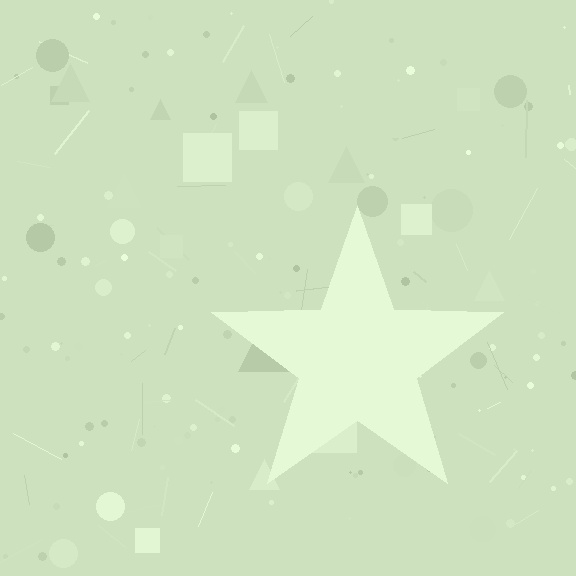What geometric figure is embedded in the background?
A star is embedded in the background.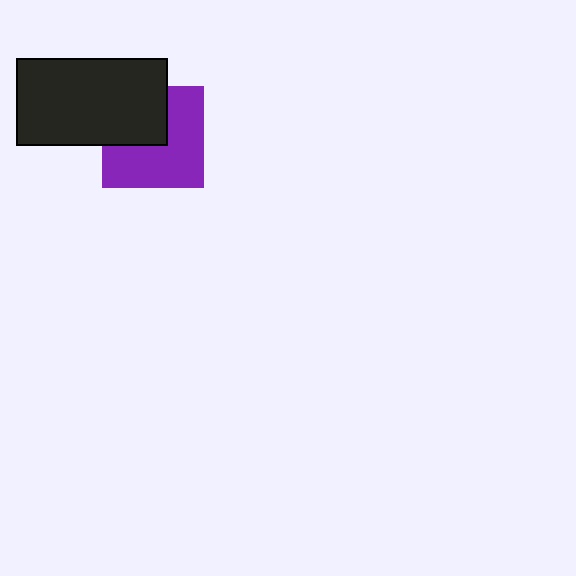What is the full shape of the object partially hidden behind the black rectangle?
The partially hidden object is a purple square.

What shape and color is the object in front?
The object in front is a black rectangle.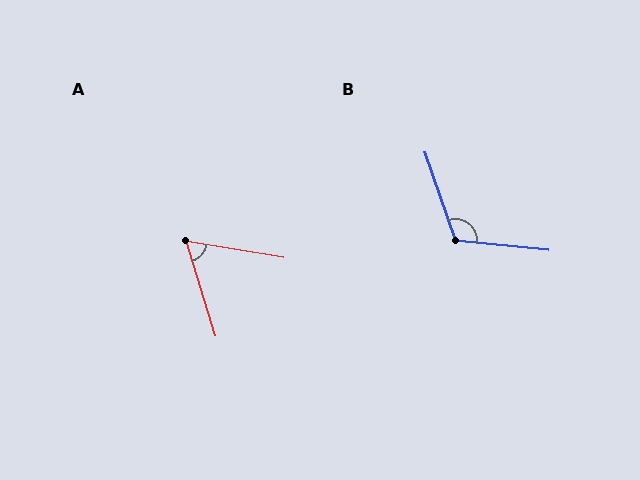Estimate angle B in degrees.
Approximately 115 degrees.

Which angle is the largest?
B, at approximately 115 degrees.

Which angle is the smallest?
A, at approximately 63 degrees.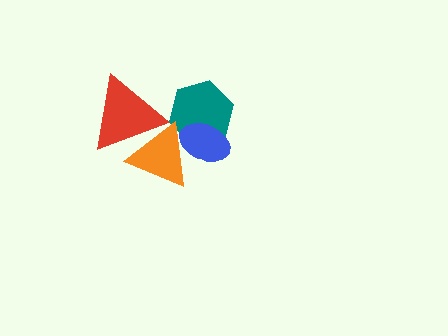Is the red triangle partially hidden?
Yes, it is partially covered by another shape.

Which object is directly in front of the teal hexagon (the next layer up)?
The blue ellipse is directly in front of the teal hexagon.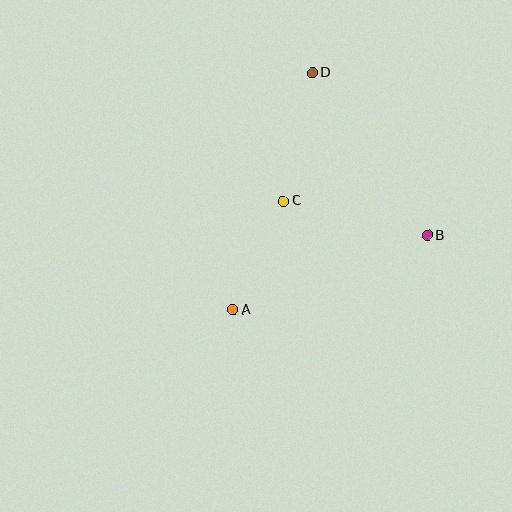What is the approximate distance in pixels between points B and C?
The distance between B and C is approximately 148 pixels.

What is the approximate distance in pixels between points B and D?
The distance between B and D is approximately 199 pixels.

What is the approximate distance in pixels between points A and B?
The distance between A and B is approximately 208 pixels.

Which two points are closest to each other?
Points A and C are closest to each other.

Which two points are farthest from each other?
Points A and D are farthest from each other.